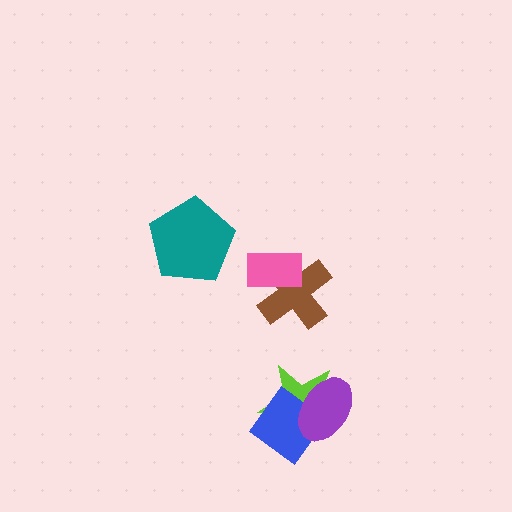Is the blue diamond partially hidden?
Yes, it is partially covered by another shape.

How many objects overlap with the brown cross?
1 object overlaps with the brown cross.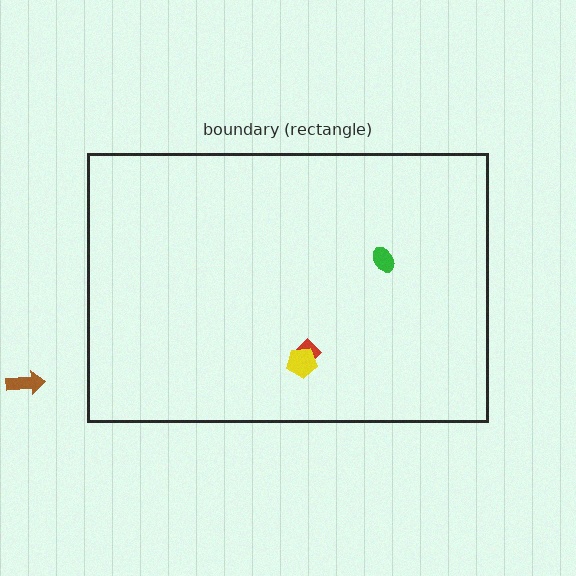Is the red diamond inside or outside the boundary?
Inside.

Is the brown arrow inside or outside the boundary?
Outside.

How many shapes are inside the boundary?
3 inside, 1 outside.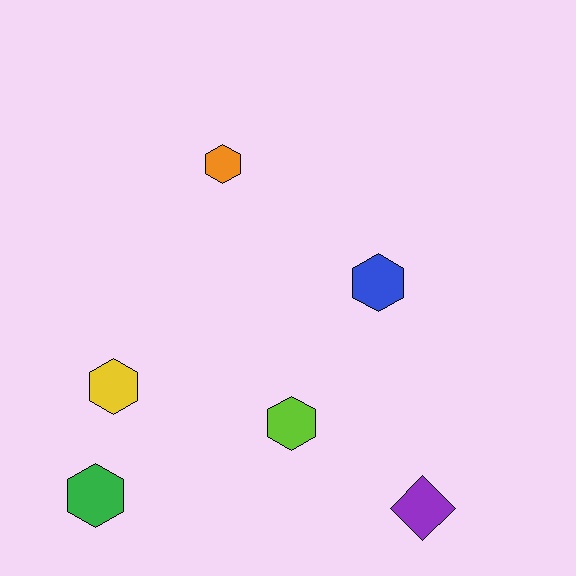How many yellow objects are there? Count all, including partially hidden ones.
There is 1 yellow object.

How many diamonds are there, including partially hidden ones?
There is 1 diamond.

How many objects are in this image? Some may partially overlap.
There are 6 objects.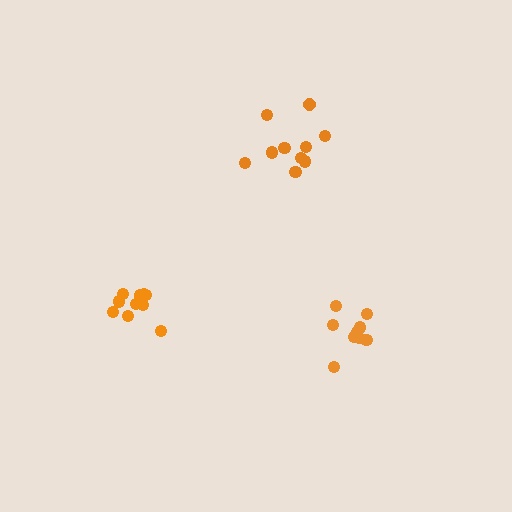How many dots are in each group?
Group 1: 10 dots, Group 2: 10 dots, Group 3: 9 dots (29 total).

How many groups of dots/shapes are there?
There are 3 groups.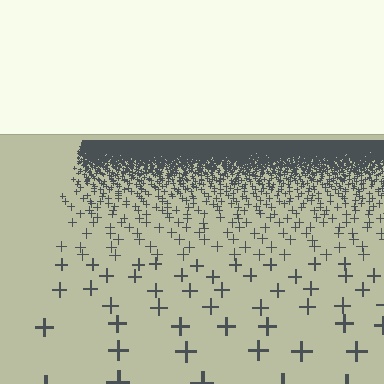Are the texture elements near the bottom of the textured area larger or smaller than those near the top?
Larger. Near the bottom, elements are closer to the viewer and appear at a bigger on-screen size.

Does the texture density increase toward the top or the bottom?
Density increases toward the top.